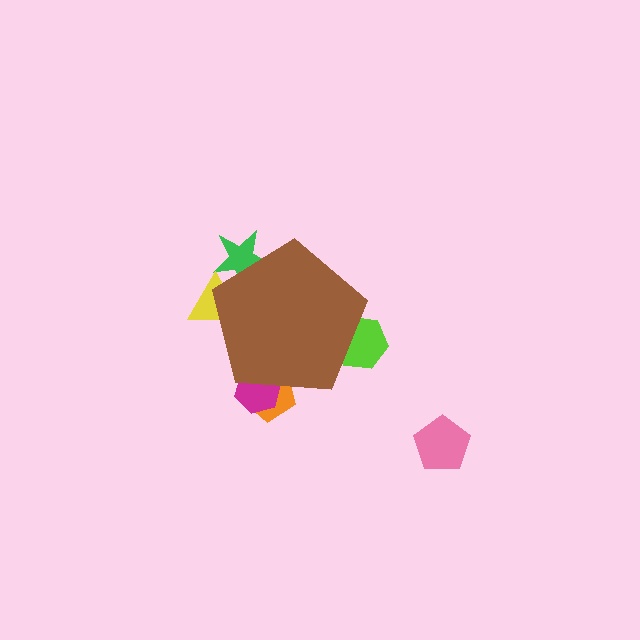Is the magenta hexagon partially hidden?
Yes, the magenta hexagon is partially hidden behind the brown pentagon.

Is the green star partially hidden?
Yes, the green star is partially hidden behind the brown pentagon.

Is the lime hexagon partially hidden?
Yes, the lime hexagon is partially hidden behind the brown pentagon.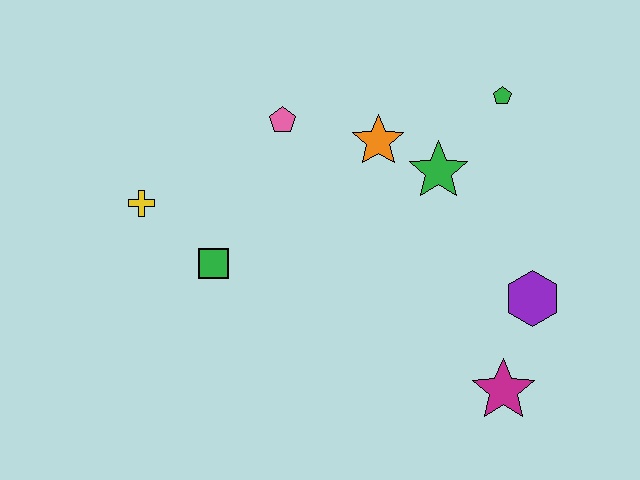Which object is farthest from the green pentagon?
The yellow cross is farthest from the green pentagon.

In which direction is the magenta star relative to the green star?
The magenta star is below the green star.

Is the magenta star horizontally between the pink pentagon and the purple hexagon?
Yes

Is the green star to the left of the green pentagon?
Yes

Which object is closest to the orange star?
The green star is closest to the orange star.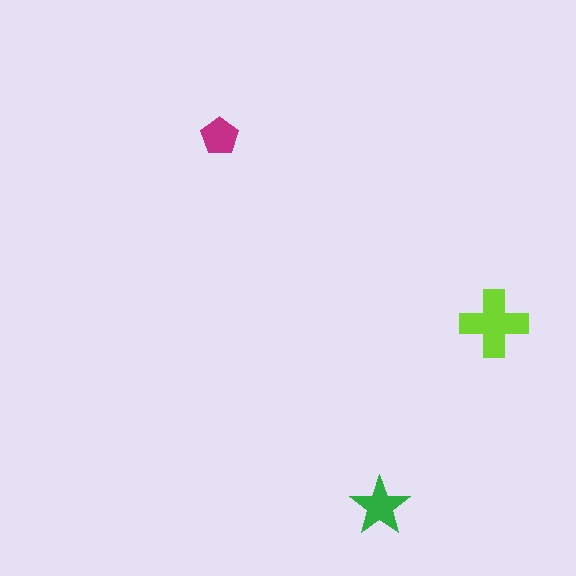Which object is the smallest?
The magenta pentagon.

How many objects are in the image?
There are 3 objects in the image.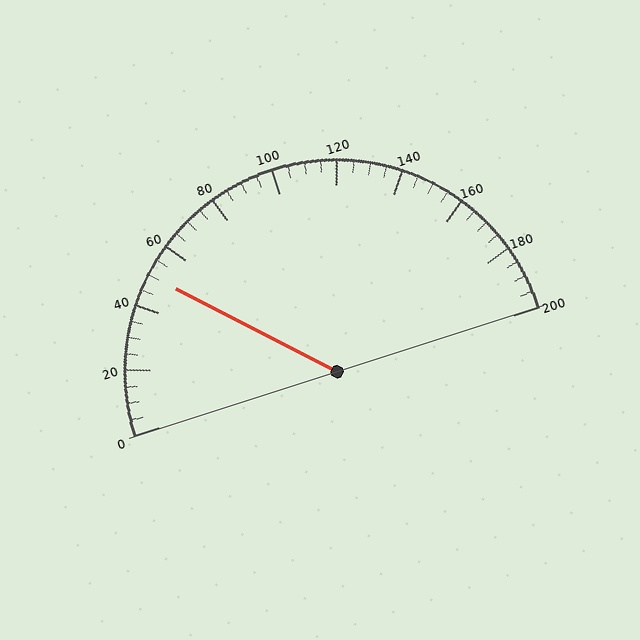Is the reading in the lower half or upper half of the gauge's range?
The reading is in the lower half of the range (0 to 200).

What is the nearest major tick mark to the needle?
The nearest major tick mark is 40.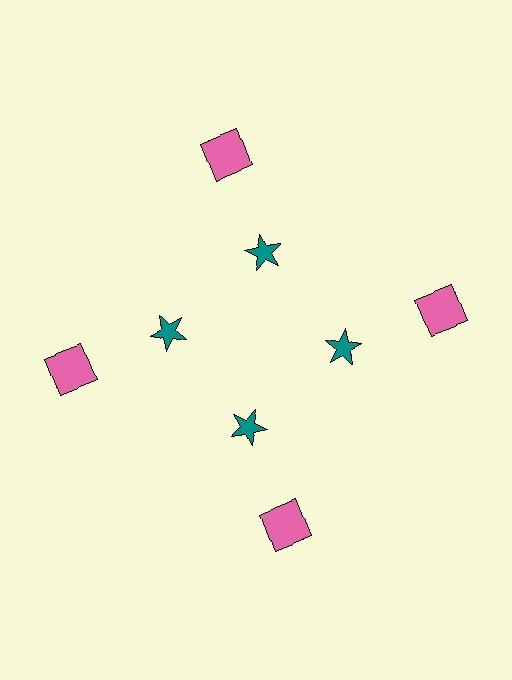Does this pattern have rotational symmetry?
Yes, this pattern has 4-fold rotational symmetry. It looks the same after rotating 90 degrees around the center.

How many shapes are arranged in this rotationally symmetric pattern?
There are 8 shapes, arranged in 4 groups of 2.